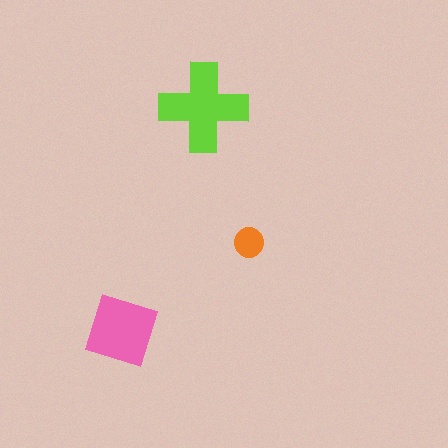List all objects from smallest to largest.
The orange circle, the pink square, the lime cross.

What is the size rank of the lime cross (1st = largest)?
1st.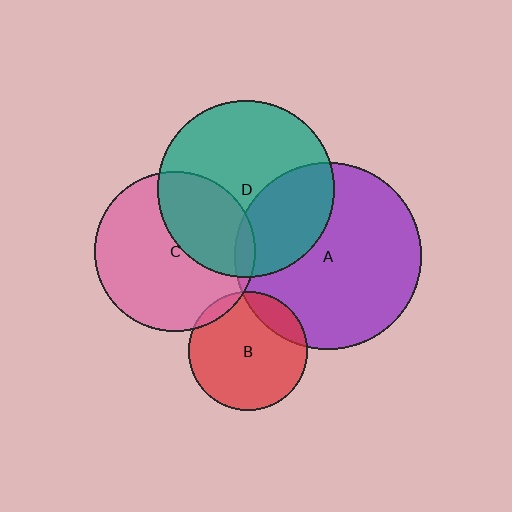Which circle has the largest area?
Circle A (purple).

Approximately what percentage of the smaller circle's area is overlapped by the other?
Approximately 30%.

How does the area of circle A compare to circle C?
Approximately 1.4 times.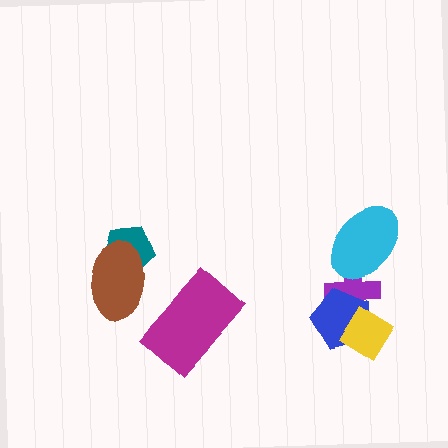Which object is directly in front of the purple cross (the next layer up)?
The blue pentagon is directly in front of the purple cross.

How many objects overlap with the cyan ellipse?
1 object overlaps with the cyan ellipse.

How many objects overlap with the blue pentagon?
2 objects overlap with the blue pentagon.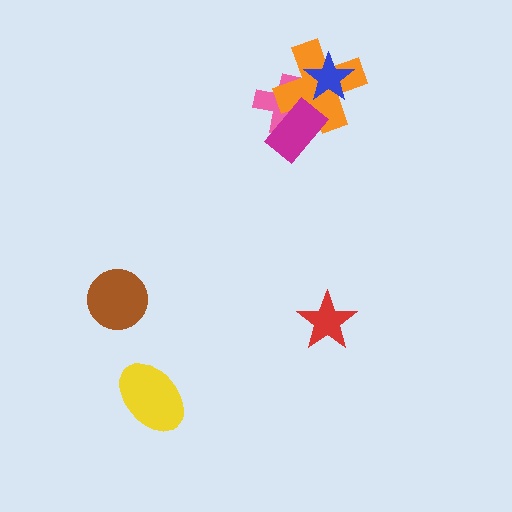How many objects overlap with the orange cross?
3 objects overlap with the orange cross.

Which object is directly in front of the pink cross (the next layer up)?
The orange cross is directly in front of the pink cross.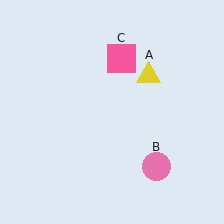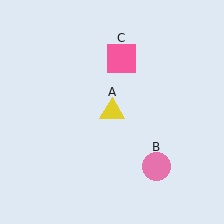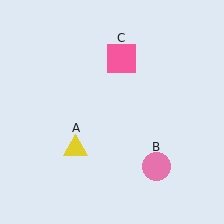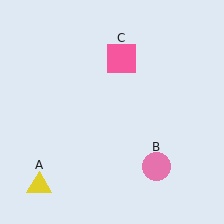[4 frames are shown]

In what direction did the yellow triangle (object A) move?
The yellow triangle (object A) moved down and to the left.